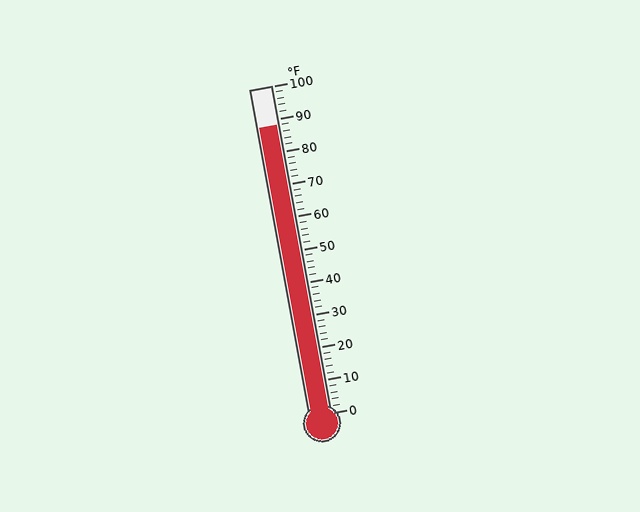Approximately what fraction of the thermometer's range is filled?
The thermometer is filled to approximately 90% of its range.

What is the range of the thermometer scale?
The thermometer scale ranges from 0°F to 100°F.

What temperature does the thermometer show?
The thermometer shows approximately 88°F.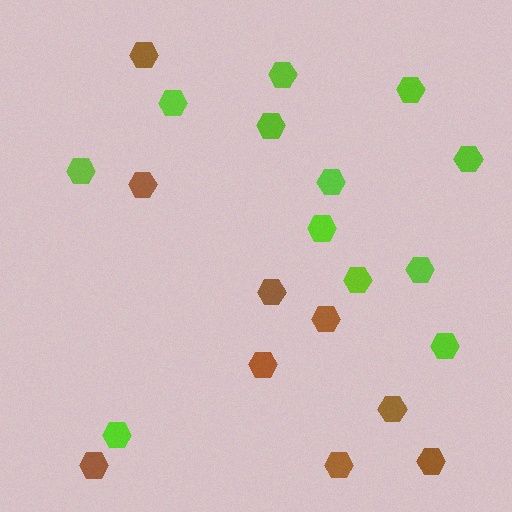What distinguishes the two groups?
There are 2 groups: one group of brown hexagons (9) and one group of lime hexagons (12).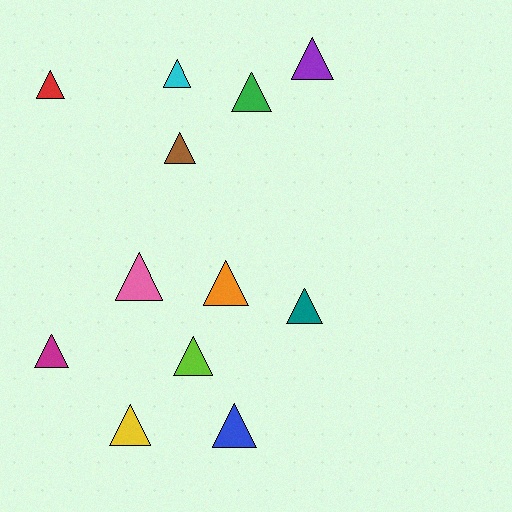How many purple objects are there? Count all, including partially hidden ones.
There is 1 purple object.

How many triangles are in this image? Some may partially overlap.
There are 12 triangles.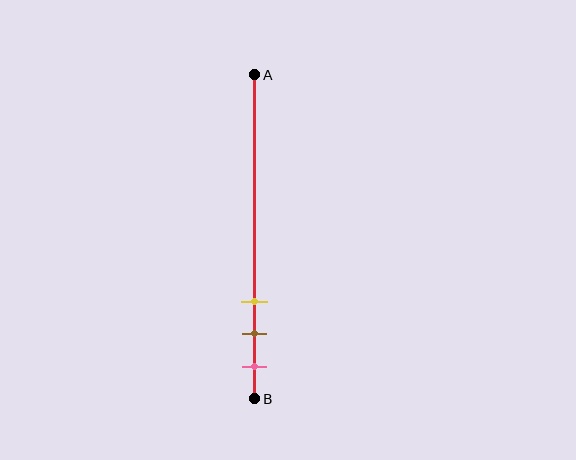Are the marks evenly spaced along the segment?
Yes, the marks are approximately evenly spaced.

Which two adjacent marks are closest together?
The brown and pink marks are the closest adjacent pair.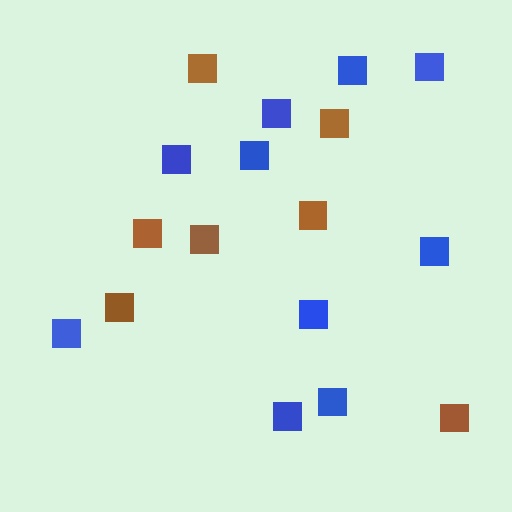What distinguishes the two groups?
There are 2 groups: one group of blue squares (10) and one group of brown squares (7).